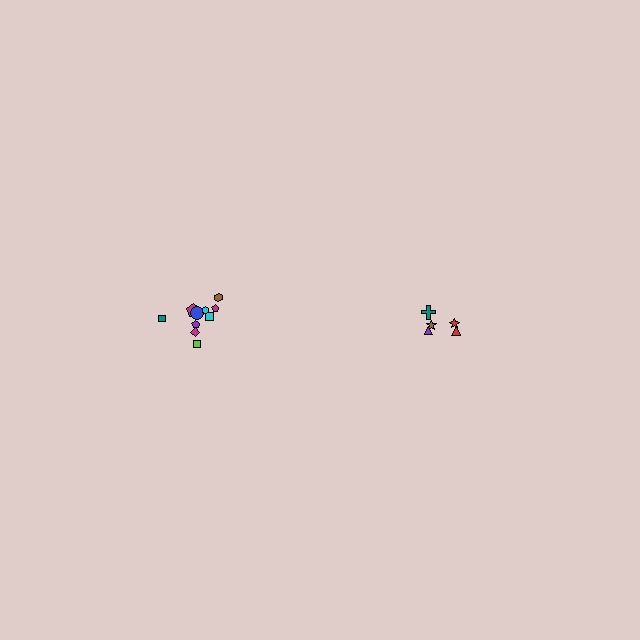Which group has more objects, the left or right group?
The left group.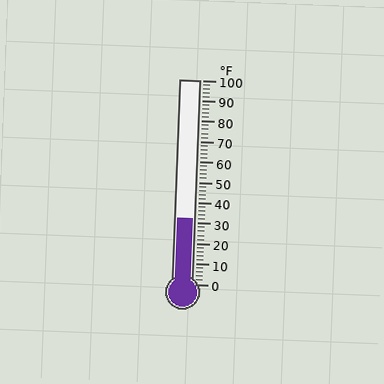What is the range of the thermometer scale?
The thermometer scale ranges from 0°F to 100°F.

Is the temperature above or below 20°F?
The temperature is above 20°F.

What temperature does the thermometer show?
The thermometer shows approximately 32°F.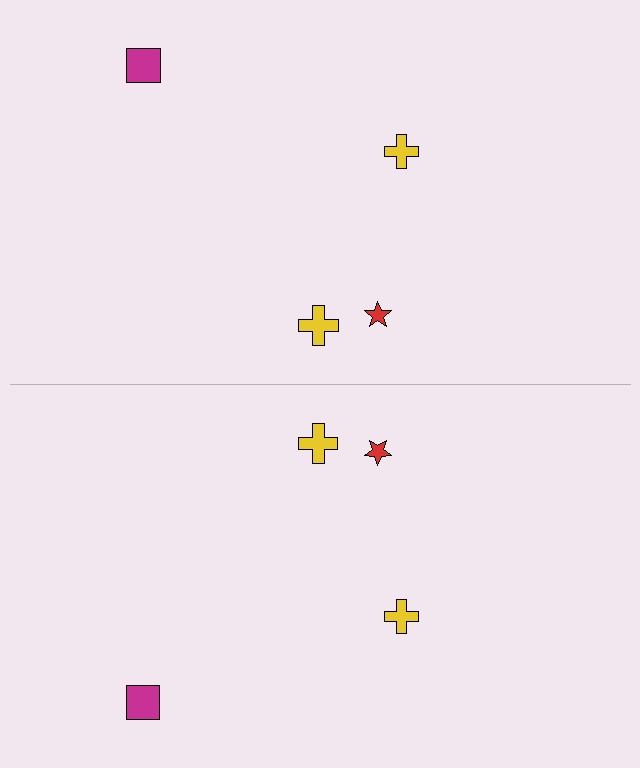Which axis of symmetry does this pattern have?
The pattern has a horizontal axis of symmetry running through the center of the image.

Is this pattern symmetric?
Yes, this pattern has bilateral (reflection) symmetry.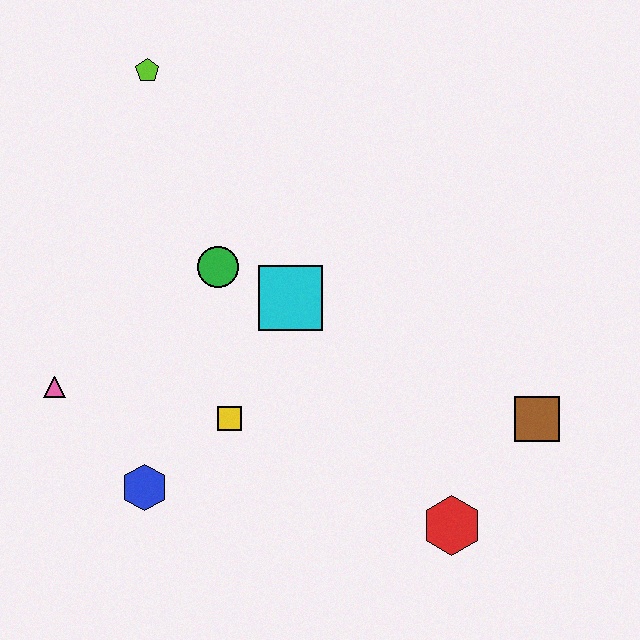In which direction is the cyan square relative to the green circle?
The cyan square is to the right of the green circle.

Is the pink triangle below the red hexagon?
No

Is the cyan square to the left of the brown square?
Yes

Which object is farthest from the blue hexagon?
The lime pentagon is farthest from the blue hexagon.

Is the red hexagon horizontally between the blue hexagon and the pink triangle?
No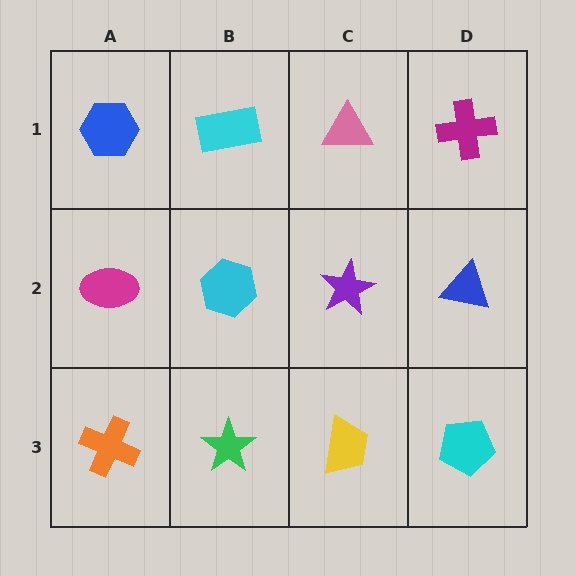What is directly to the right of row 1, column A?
A cyan rectangle.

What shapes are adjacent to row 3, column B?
A cyan hexagon (row 2, column B), an orange cross (row 3, column A), a yellow trapezoid (row 3, column C).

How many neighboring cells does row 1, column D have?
2.